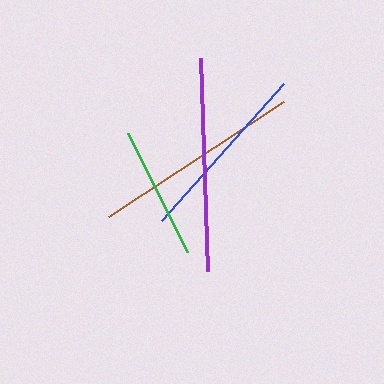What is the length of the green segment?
The green segment is approximately 132 pixels long.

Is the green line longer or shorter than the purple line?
The purple line is longer than the green line.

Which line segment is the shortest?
The green line is the shortest at approximately 132 pixels.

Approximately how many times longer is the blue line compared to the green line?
The blue line is approximately 1.4 times the length of the green line.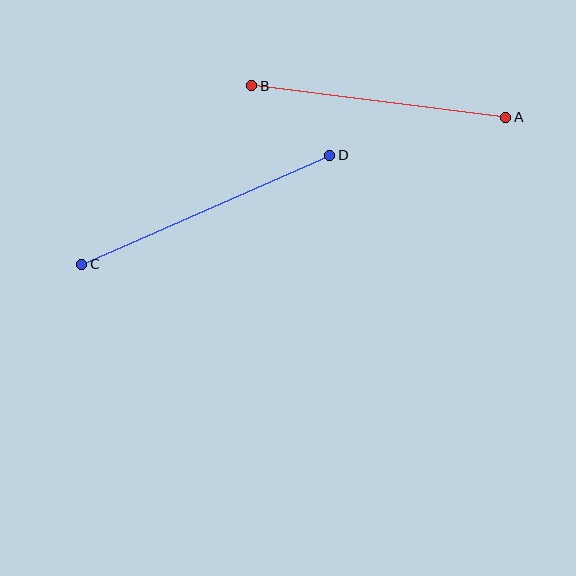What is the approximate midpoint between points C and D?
The midpoint is at approximately (206, 210) pixels.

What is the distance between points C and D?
The distance is approximately 271 pixels.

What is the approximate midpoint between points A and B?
The midpoint is at approximately (379, 102) pixels.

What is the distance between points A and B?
The distance is approximately 256 pixels.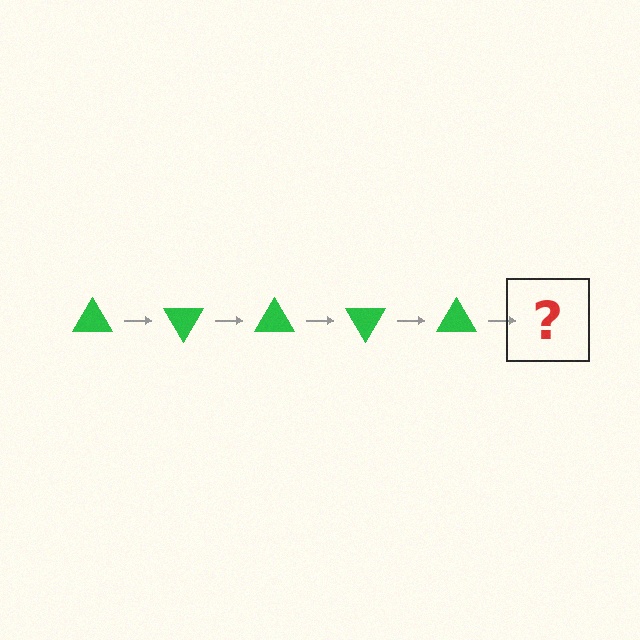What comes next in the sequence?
The next element should be a green triangle rotated 300 degrees.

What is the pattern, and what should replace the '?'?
The pattern is that the triangle rotates 60 degrees each step. The '?' should be a green triangle rotated 300 degrees.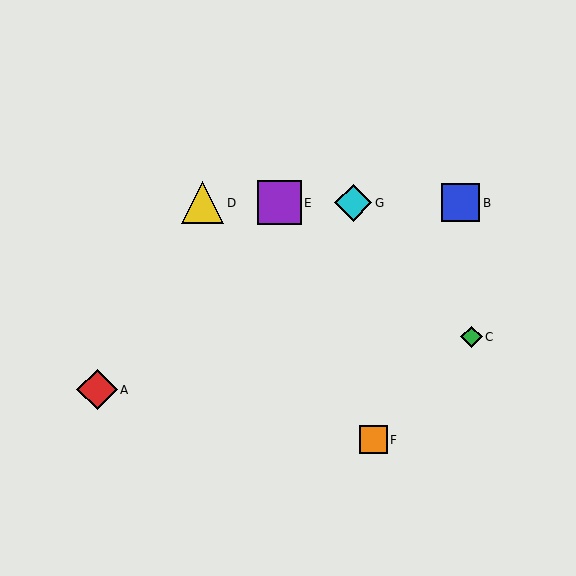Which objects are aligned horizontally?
Objects B, D, E, G are aligned horizontally.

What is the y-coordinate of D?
Object D is at y≈203.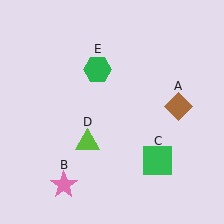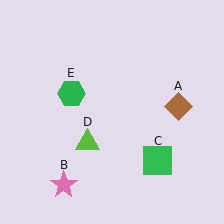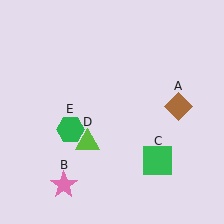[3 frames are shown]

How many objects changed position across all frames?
1 object changed position: green hexagon (object E).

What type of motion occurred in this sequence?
The green hexagon (object E) rotated counterclockwise around the center of the scene.